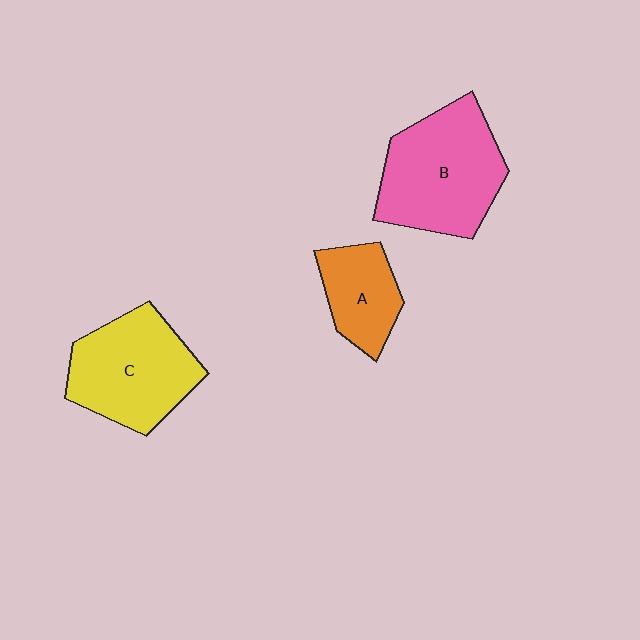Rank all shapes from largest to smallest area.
From largest to smallest: B (pink), C (yellow), A (orange).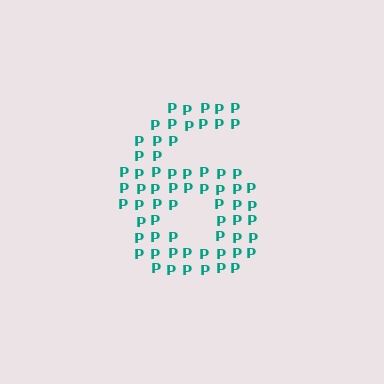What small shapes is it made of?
It is made of small letter P's.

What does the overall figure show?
The overall figure shows the digit 6.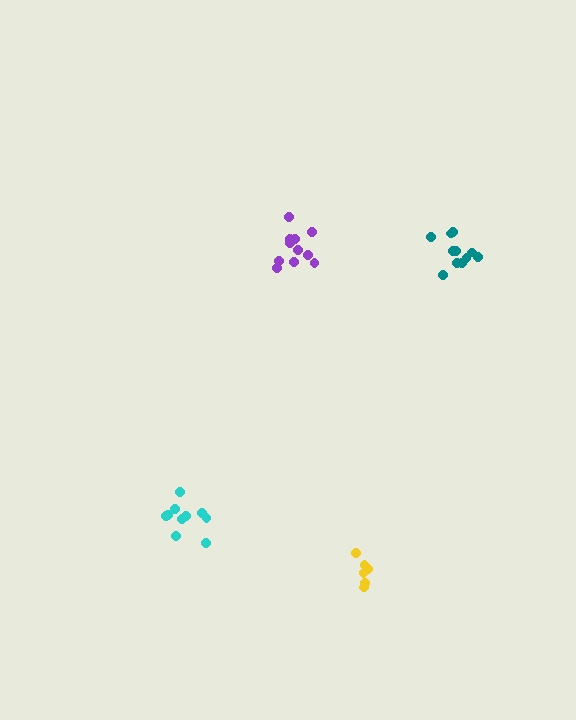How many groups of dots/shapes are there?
There are 4 groups.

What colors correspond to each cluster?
The clusters are colored: yellow, purple, cyan, teal.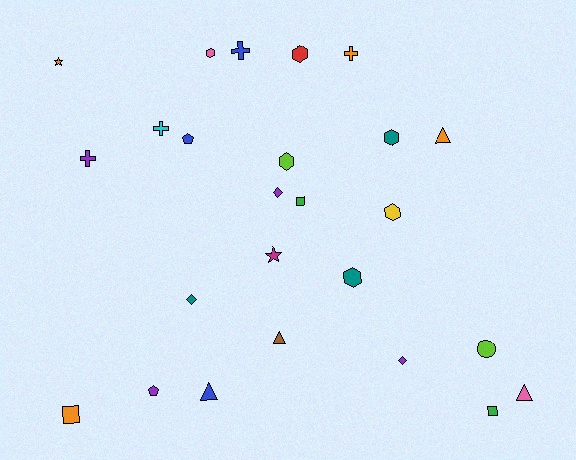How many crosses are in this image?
There are 4 crosses.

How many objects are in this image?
There are 25 objects.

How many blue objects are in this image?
There are 3 blue objects.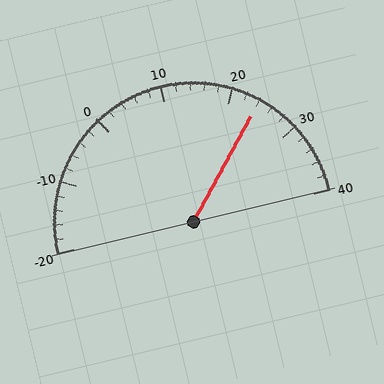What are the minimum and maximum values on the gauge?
The gauge ranges from -20 to 40.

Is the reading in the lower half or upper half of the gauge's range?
The reading is in the upper half of the range (-20 to 40).